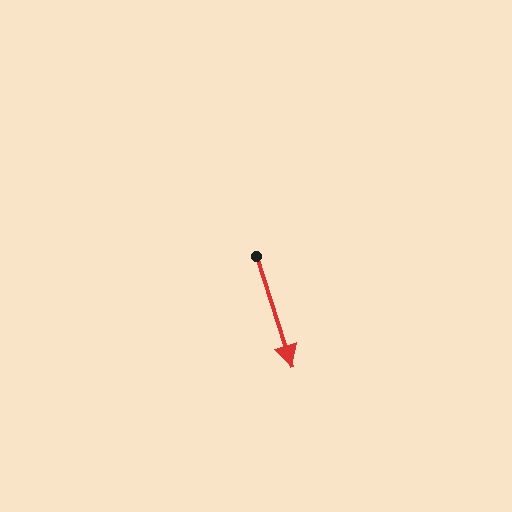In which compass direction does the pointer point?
South.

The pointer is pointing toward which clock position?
Roughly 5 o'clock.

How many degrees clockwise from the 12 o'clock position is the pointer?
Approximately 162 degrees.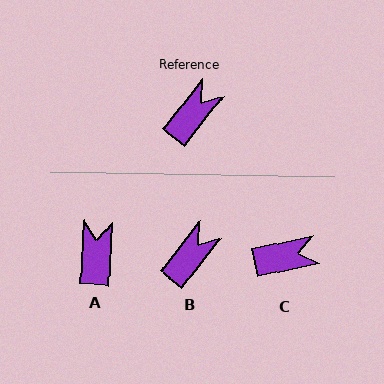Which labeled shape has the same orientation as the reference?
B.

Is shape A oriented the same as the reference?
No, it is off by about 35 degrees.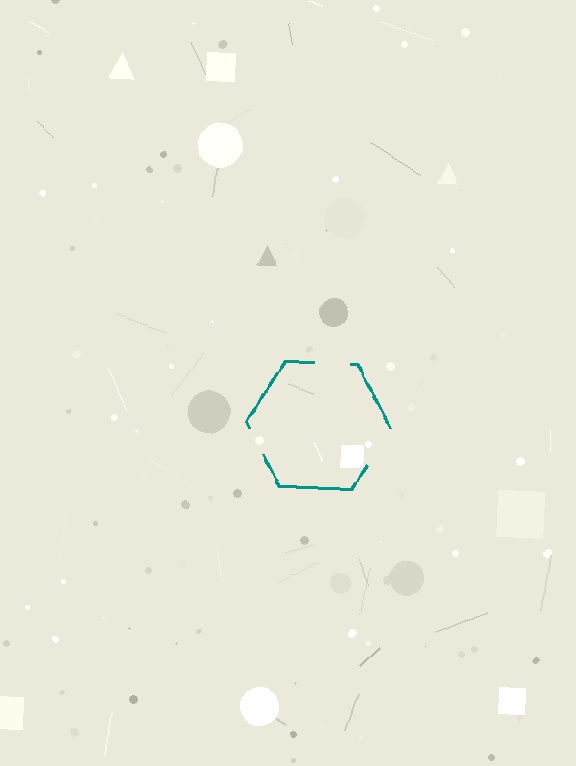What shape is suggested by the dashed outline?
The dashed outline suggests a hexagon.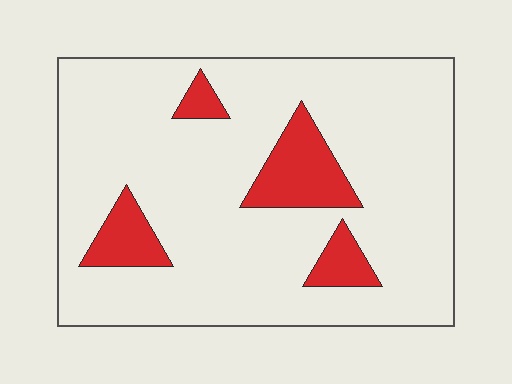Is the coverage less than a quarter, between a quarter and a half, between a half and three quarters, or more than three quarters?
Less than a quarter.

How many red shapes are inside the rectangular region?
4.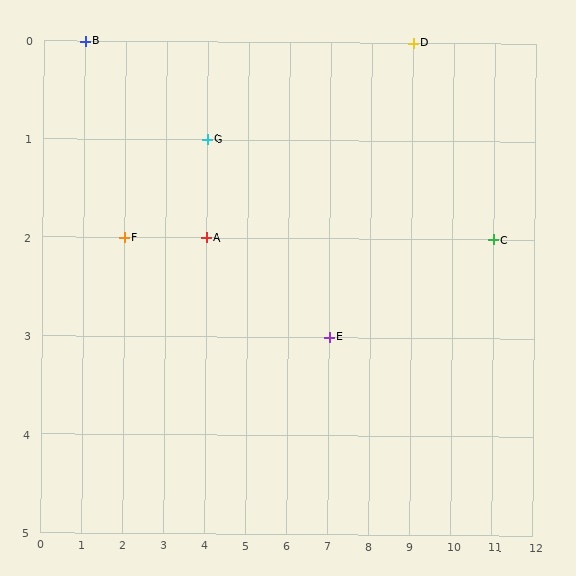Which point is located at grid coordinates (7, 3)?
Point E is at (7, 3).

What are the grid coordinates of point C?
Point C is at grid coordinates (11, 2).